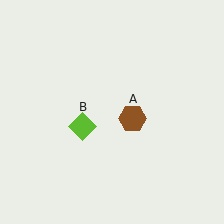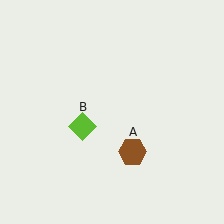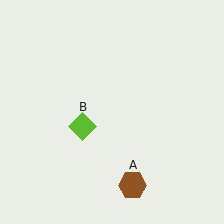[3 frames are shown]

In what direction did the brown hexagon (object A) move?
The brown hexagon (object A) moved down.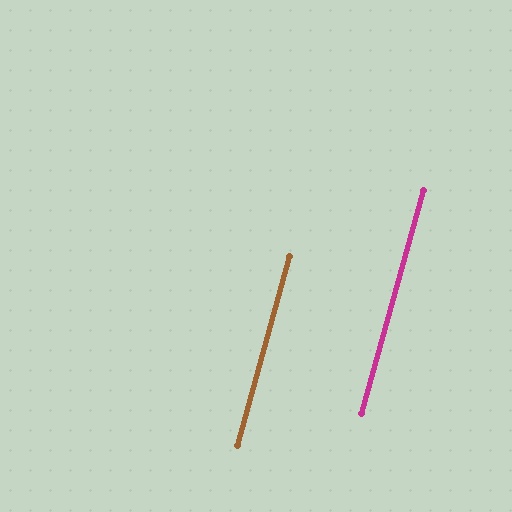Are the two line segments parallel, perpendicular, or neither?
Parallel — their directions differ by only 0.3°.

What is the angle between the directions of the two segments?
Approximately 0 degrees.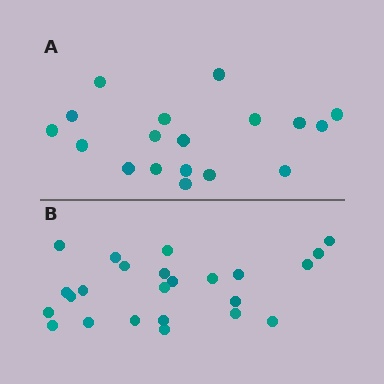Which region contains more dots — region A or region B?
Region B (the bottom region) has more dots.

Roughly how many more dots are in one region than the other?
Region B has about 6 more dots than region A.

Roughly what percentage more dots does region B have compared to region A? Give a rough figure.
About 35% more.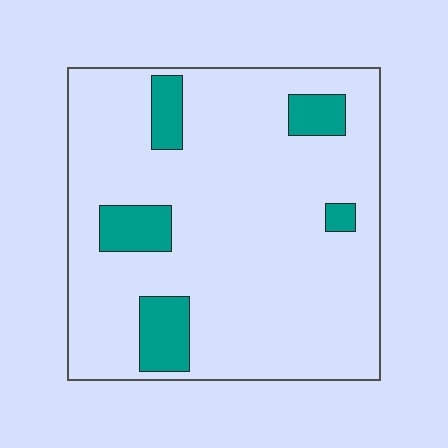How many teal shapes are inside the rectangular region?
5.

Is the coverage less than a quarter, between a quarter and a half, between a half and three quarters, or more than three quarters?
Less than a quarter.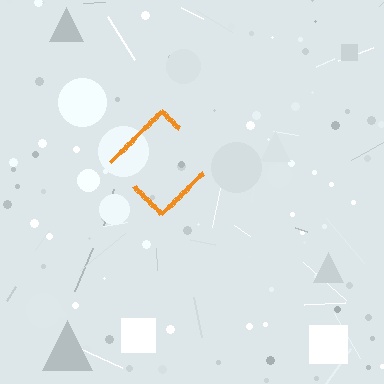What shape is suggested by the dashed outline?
The dashed outline suggests a diamond.